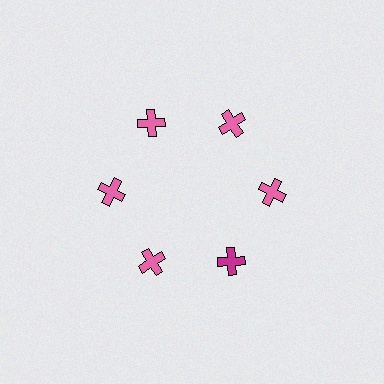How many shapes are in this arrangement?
There are 6 shapes arranged in a ring pattern.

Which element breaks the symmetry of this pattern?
The magenta cross at roughly the 5 o'clock position breaks the symmetry. All other shapes are pink crosses.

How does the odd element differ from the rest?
It has a different color: magenta instead of pink.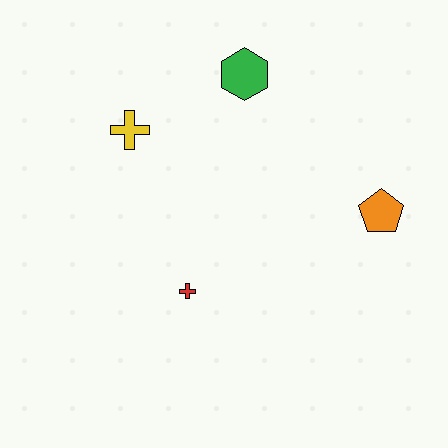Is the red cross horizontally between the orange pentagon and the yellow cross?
Yes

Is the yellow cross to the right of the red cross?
No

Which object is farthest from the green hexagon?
The red cross is farthest from the green hexagon.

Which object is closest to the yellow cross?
The green hexagon is closest to the yellow cross.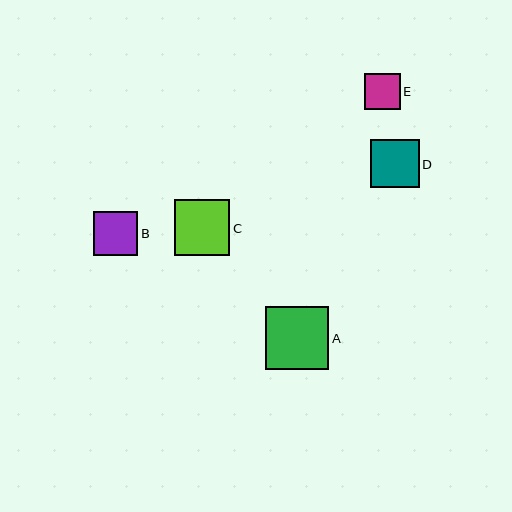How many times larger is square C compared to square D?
Square C is approximately 1.2 times the size of square D.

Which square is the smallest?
Square E is the smallest with a size of approximately 36 pixels.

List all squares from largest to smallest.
From largest to smallest: A, C, D, B, E.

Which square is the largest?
Square A is the largest with a size of approximately 63 pixels.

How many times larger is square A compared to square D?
Square A is approximately 1.3 times the size of square D.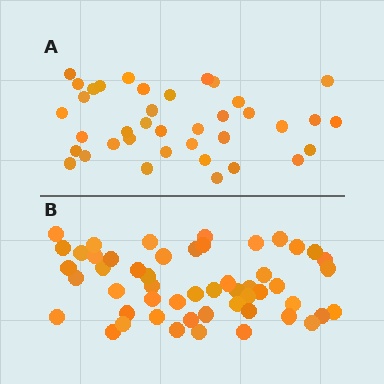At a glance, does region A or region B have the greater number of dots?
Region B (the bottom region) has more dots.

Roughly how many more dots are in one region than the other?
Region B has approximately 15 more dots than region A.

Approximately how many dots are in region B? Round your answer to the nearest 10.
About 50 dots. (The exact count is 52, which rounds to 50.)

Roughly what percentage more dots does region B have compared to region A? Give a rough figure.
About 35% more.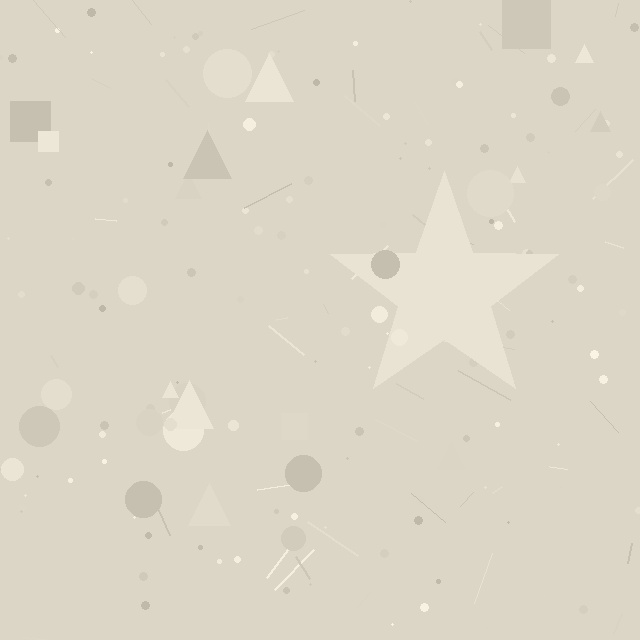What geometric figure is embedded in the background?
A star is embedded in the background.